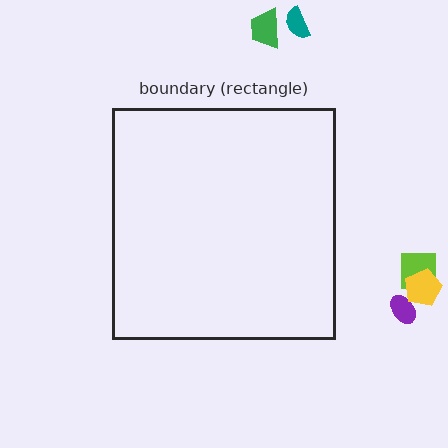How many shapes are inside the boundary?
0 inside, 5 outside.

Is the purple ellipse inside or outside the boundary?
Outside.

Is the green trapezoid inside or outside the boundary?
Outside.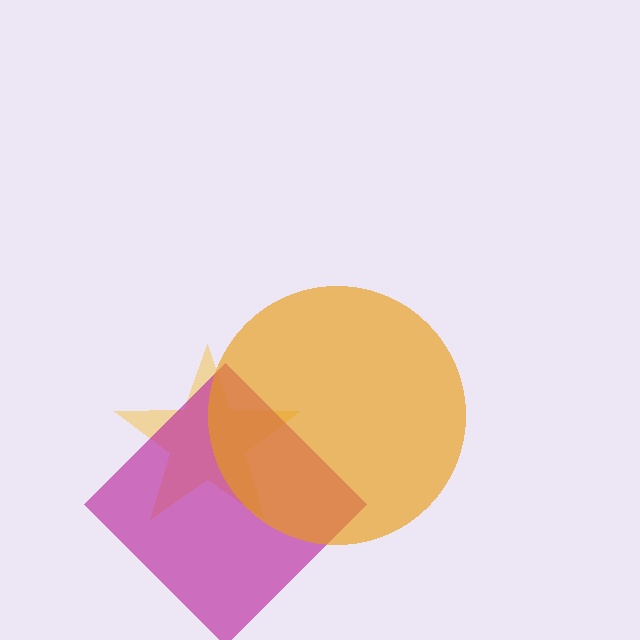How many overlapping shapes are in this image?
There are 3 overlapping shapes in the image.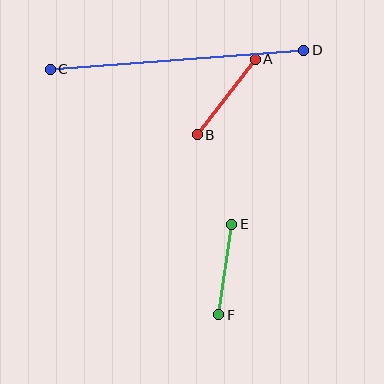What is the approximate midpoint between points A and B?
The midpoint is at approximately (226, 97) pixels.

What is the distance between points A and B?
The distance is approximately 95 pixels.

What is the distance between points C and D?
The distance is approximately 254 pixels.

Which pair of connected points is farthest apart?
Points C and D are farthest apart.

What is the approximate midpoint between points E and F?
The midpoint is at approximately (225, 270) pixels.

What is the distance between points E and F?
The distance is approximately 91 pixels.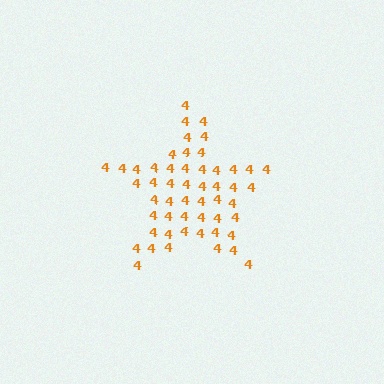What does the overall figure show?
The overall figure shows a star.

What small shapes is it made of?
It is made of small digit 4's.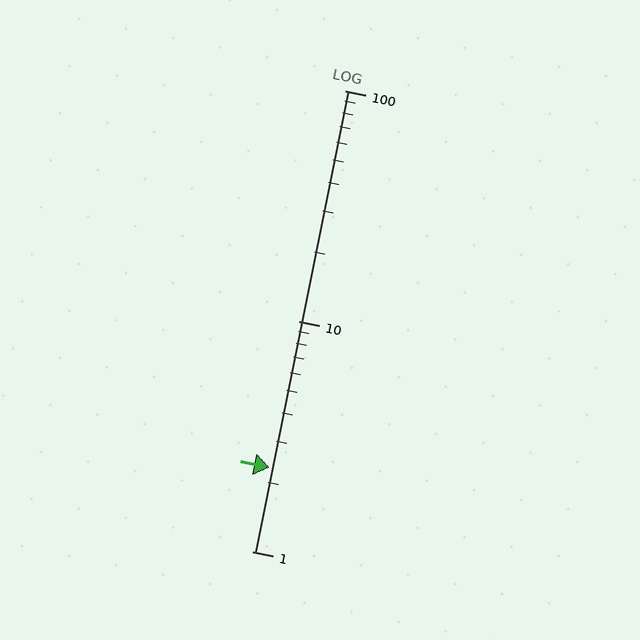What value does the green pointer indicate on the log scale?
The pointer indicates approximately 2.3.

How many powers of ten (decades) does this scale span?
The scale spans 2 decades, from 1 to 100.